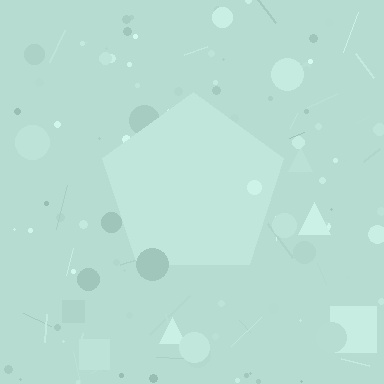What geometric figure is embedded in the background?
A pentagon is embedded in the background.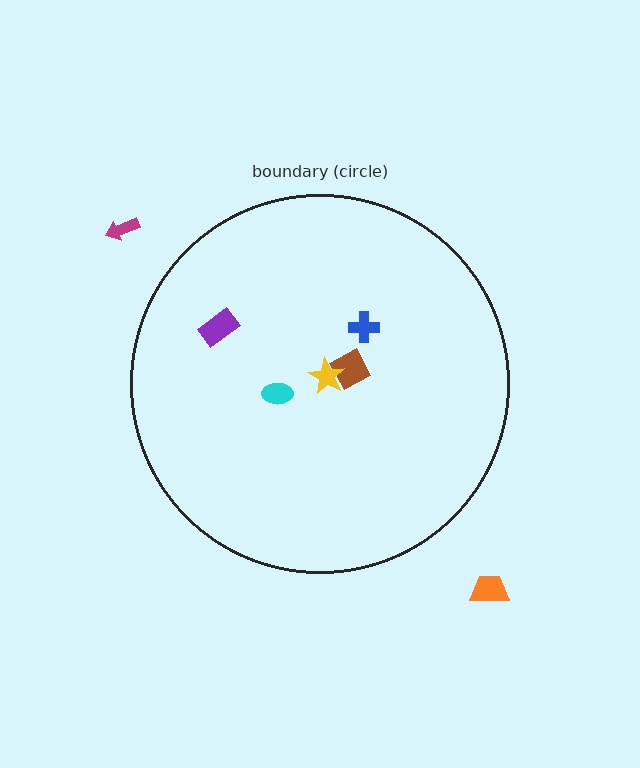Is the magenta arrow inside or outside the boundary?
Outside.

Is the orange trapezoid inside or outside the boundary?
Outside.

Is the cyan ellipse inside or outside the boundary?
Inside.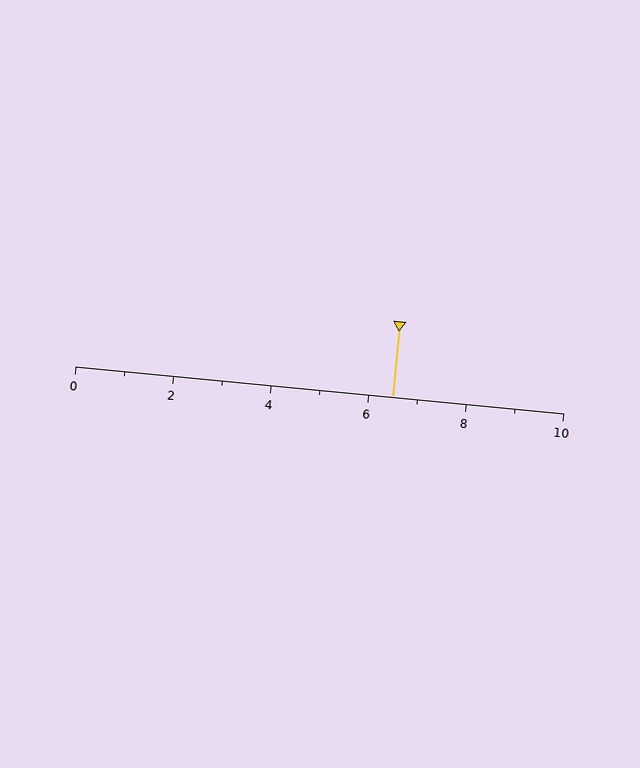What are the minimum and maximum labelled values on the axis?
The axis runs from 0 to 10.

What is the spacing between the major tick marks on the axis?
The major ticks are spaced 2 apart.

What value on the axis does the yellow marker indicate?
The marker indicates approximately 6.5.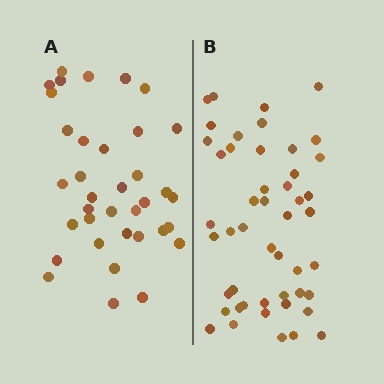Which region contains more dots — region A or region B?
Region B (the right region) has more dots.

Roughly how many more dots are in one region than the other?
Region B has roughly 12 or so more dots than region A.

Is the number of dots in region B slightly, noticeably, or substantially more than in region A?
Region B has noticeably more, but not dramatically so. The ratio is roughly 1.3 to 1.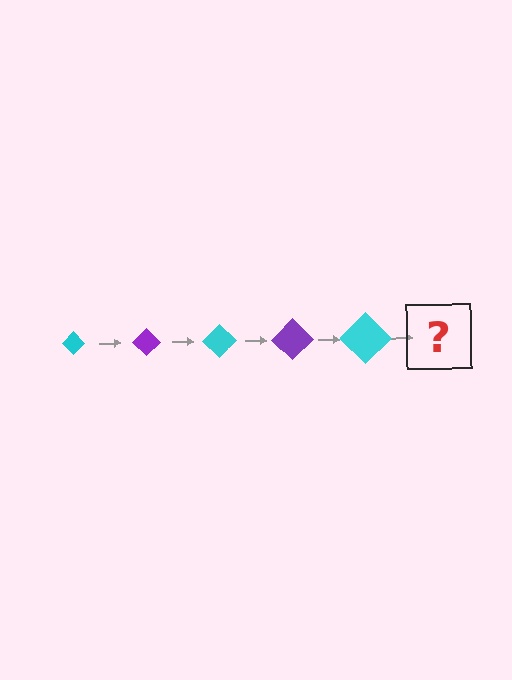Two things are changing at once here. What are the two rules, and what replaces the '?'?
The two rules are that the diamond grows larger each step and the color cycles through cyan and purple. The '?' should be a purple diamond, larger than the previous one.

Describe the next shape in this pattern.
It should be a purple diamond, larger than the previous one.